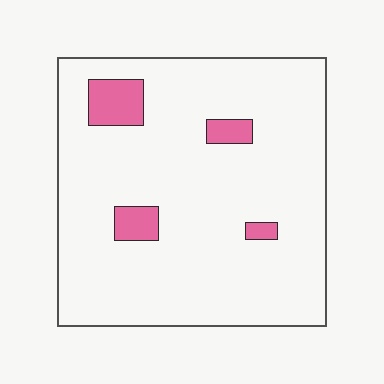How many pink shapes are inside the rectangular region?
4.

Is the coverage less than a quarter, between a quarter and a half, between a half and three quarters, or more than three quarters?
Less than a quarter.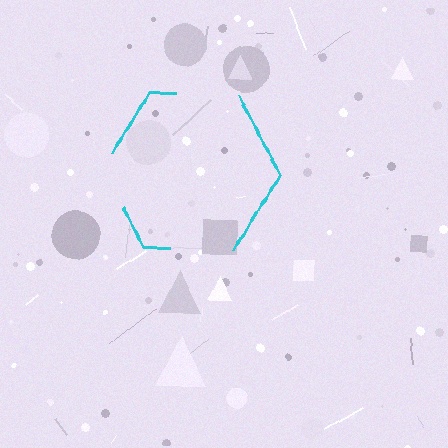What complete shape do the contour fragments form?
The contour fragments form a hexagon.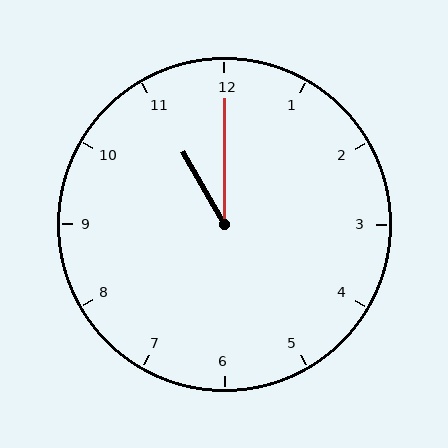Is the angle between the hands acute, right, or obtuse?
It is acute.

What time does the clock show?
11:00.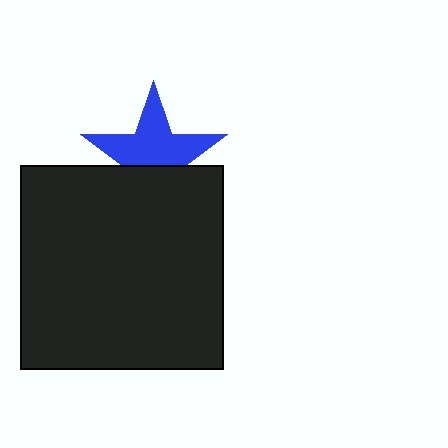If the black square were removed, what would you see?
You would see the complete blue star.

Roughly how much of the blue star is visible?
About half of it is visible (roughly 62%).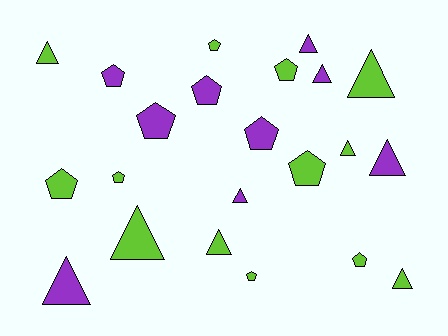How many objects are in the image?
There are 22 objects.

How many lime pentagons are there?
There are 7 lime pentagons.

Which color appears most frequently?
Lime, with 13 objects.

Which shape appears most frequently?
Pentagon, with 11 objects.